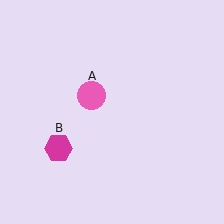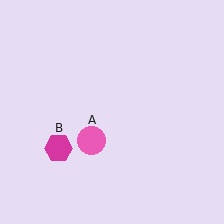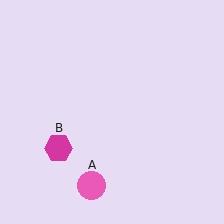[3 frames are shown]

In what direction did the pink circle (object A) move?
The pink circle (object A) moved down.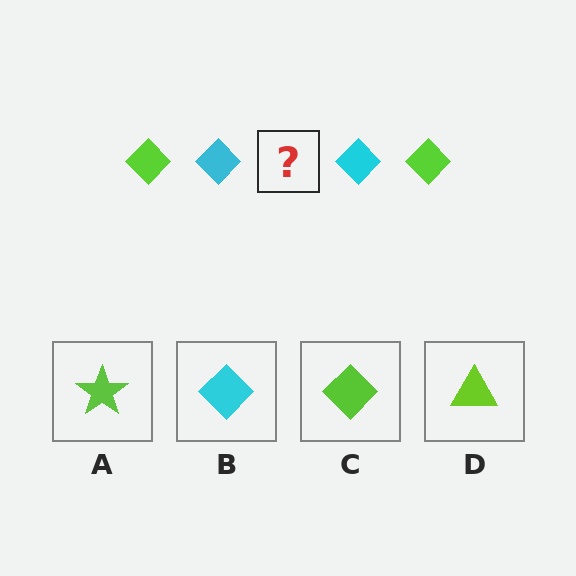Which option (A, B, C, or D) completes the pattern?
C.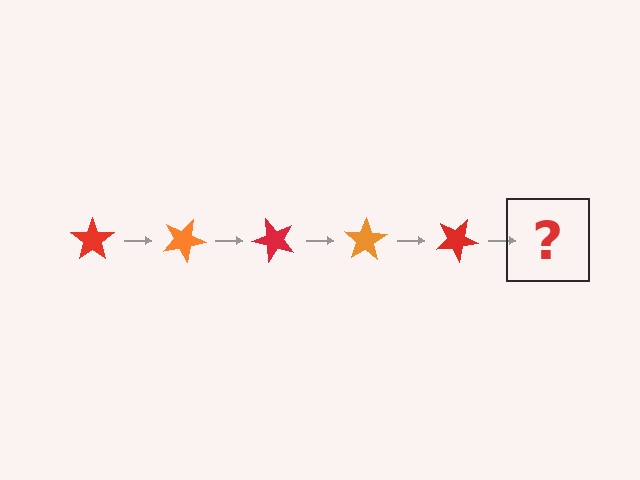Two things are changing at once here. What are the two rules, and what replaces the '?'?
The two rules are that it rotates 25 degrees each step and the color cycles through red and orange. The '?' should be an orange star, rotated 125 degrees from the start.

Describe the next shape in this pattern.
It should be an orange star, rotated 125 degrees from the start.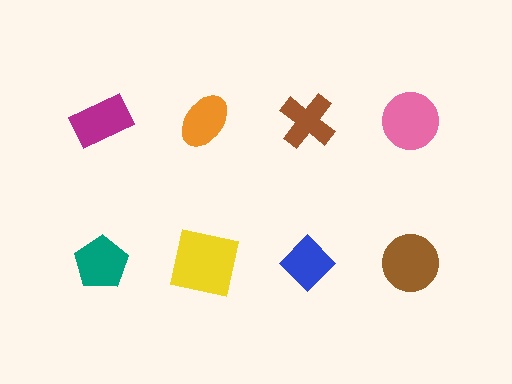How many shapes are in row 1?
4 shapes.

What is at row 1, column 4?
A pink circle.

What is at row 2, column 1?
A teal pentagon.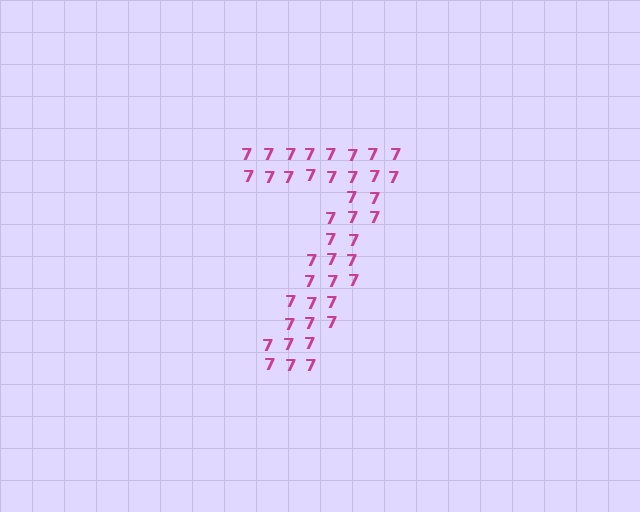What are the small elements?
The small elements are digit 7's.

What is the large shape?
The large shape is the digit 7.